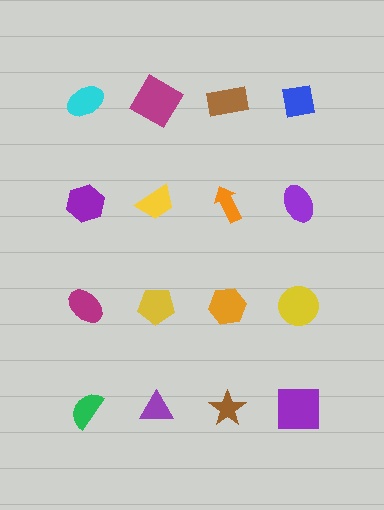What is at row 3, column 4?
A yellow circle.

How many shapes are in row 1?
4 shapes.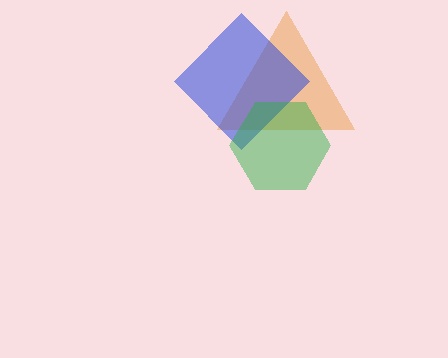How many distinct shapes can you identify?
There are 3 distinct shapes: an orange triangle, a blue diamond, a green hexagon.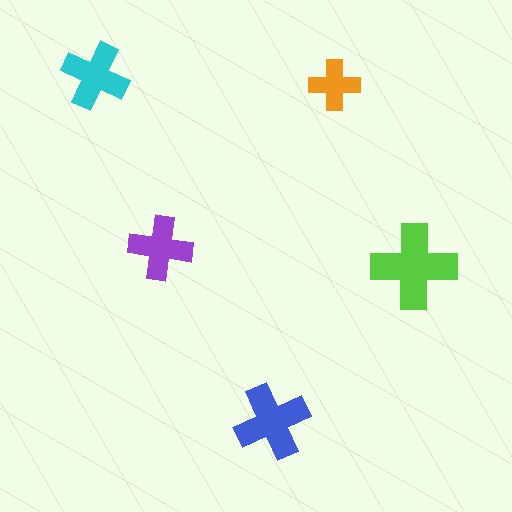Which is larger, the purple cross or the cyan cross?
The cyan one.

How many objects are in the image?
There are 5 objects in the image.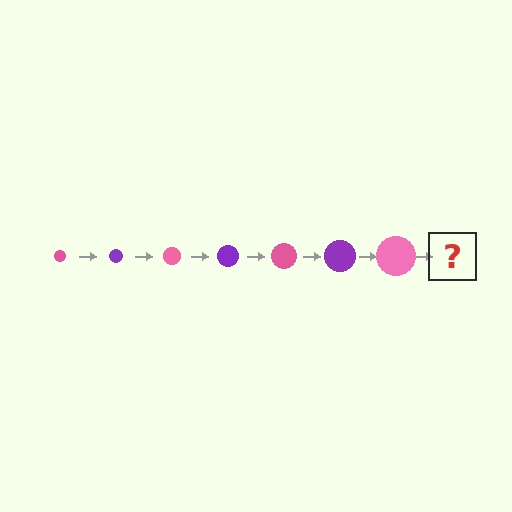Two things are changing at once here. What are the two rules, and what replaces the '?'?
The two rules are that the circle grows larger each step and the color cycles through pink and purple. The '?' should be a purple circle, larger than the previous one.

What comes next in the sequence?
The next element should be a purple circle, larger than the previous one.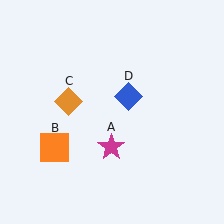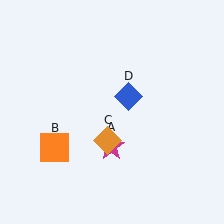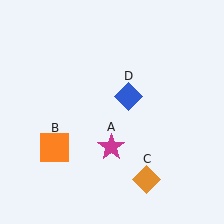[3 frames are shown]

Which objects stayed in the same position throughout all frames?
Magenta star (object A) and orange square (object B) and blue diamond (object D) remained stationary.